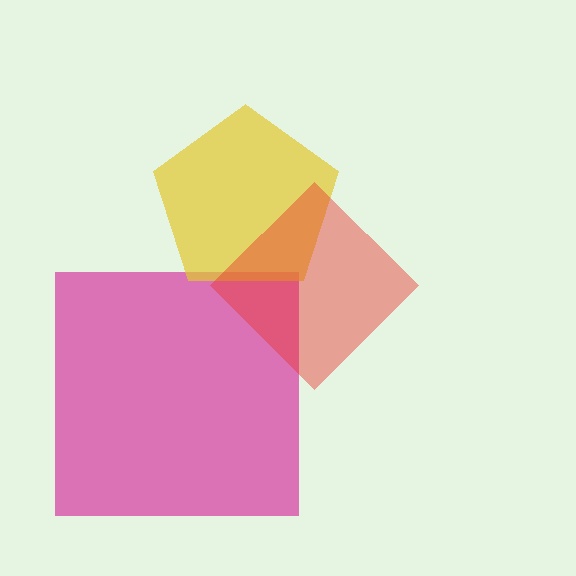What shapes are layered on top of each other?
The layered shapes are: a magenta square, a yellow pentagon, a red diamond.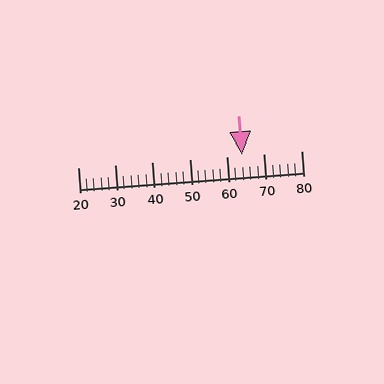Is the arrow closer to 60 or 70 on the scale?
The arrow is closer to 60.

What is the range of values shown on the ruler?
The ruler shows values from 20 to 80.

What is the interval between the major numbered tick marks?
The major tick marks are spaced 10 units apart.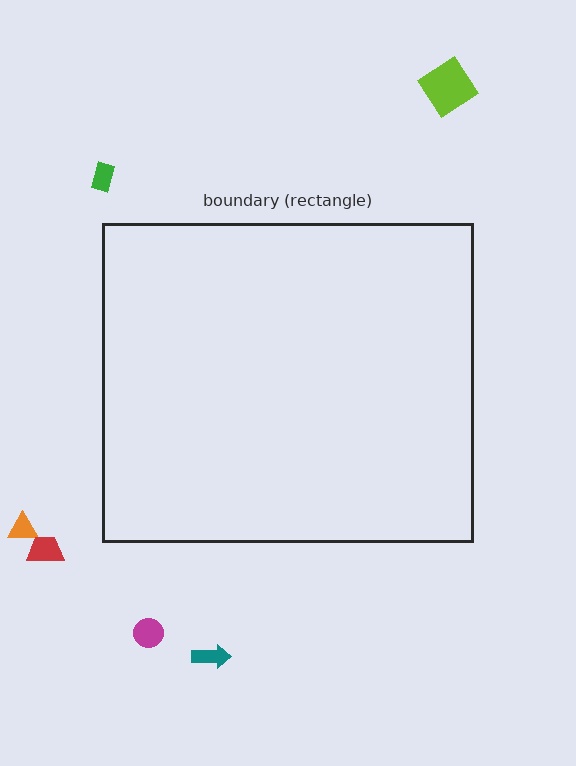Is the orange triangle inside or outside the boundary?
Outside.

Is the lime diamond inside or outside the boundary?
Outside.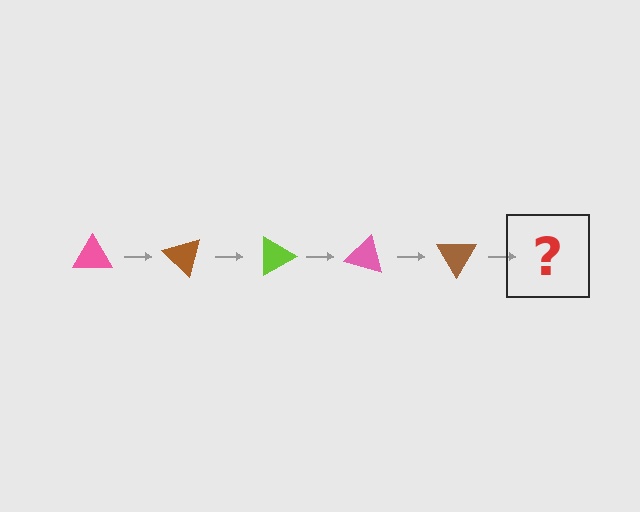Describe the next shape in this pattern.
It should be a lime triangle, rotated 225 degrees from the start.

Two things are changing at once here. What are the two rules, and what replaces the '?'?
The two rules are that it rotates 45 degrees each step and the color cycles through pink, brown, and lime. The '?' should be a lime triangle, rotated 225 degrees from the start.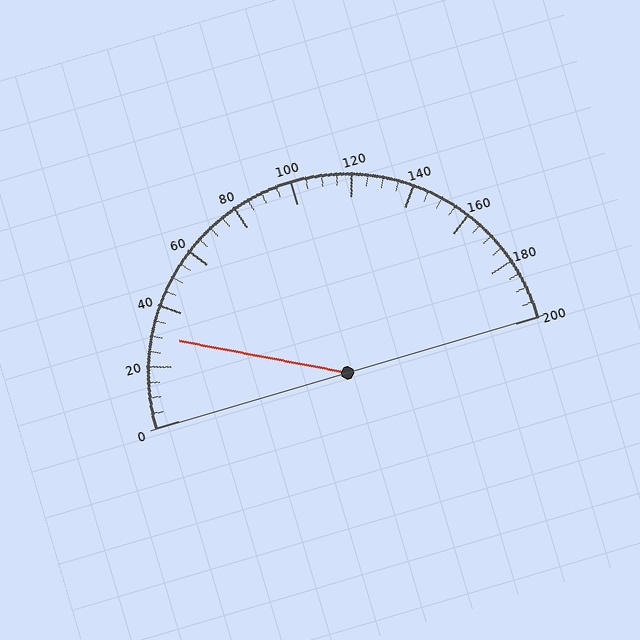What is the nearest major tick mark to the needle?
The nearest major tick mark is 40.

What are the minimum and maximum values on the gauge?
The gauge ranges from 0 to 200.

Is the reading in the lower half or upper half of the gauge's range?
The reading is in the lower half of the range (0 to 200).